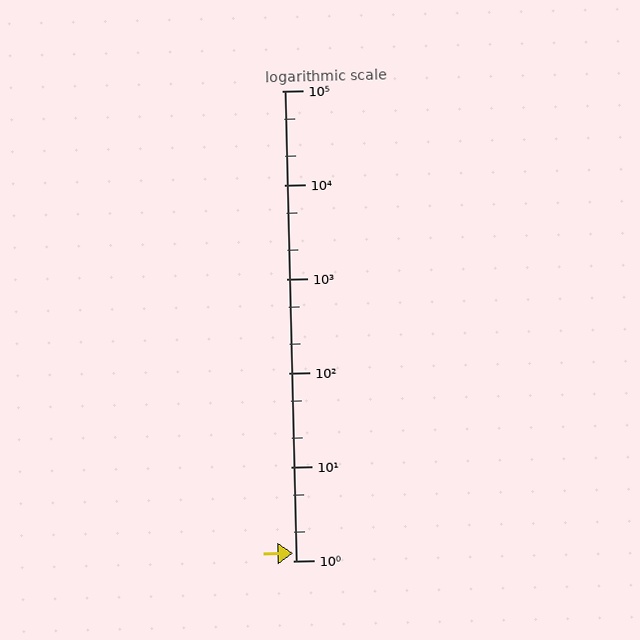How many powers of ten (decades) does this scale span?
The scale spans 5 decades, from 1 to 100000.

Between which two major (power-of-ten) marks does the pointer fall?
The pointer is between 1 and 10.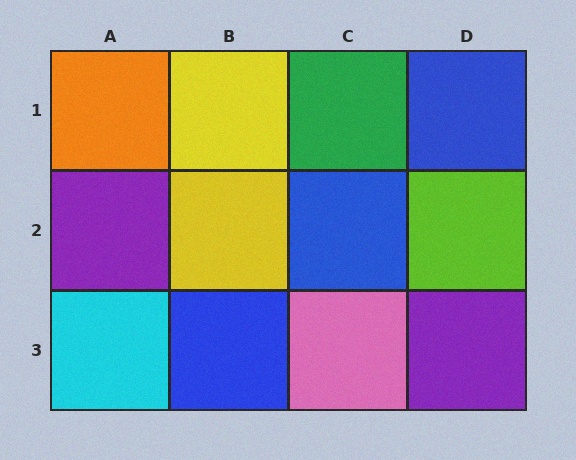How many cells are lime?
1 cell is lime.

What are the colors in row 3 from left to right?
Cyan, blue, pink, purple.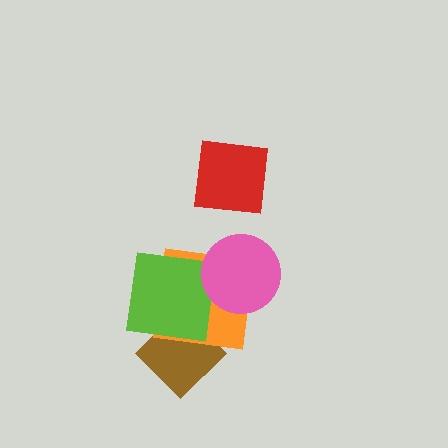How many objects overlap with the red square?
0 objects overlap with the red square.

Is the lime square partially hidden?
No, no other shape covers it.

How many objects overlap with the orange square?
3 objects overlap with the orange square.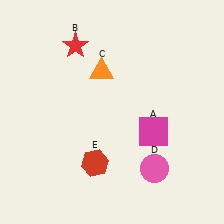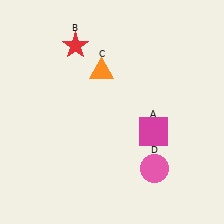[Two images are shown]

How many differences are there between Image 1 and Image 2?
There is 1 difference between the two images.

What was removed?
The red hexagon (E) was removed in Image 2.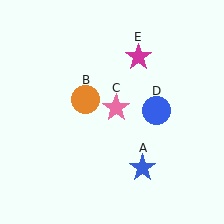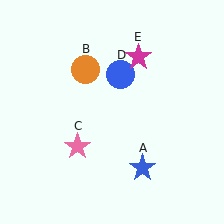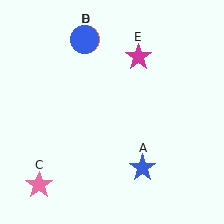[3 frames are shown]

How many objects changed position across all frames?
3 objects changed position: orange circle (object B), pink star (object C), blue circle (object D).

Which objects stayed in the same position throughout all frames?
Blue star (object A) and magenta star (object E) remained stationary.